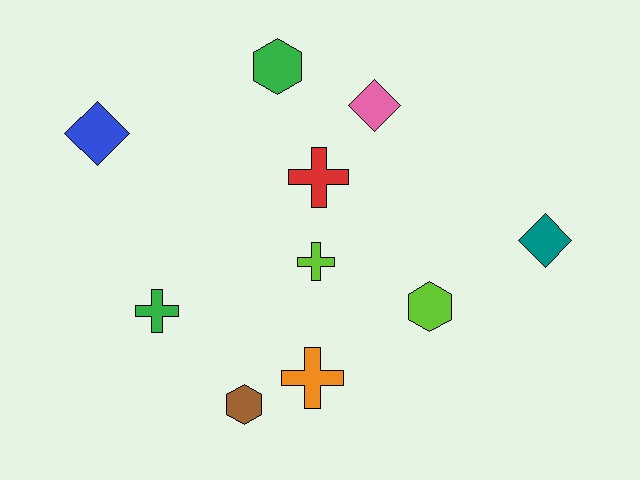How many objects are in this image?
There are 10 objects.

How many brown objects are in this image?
There is 1 brown object.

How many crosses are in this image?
There are 4 crosses.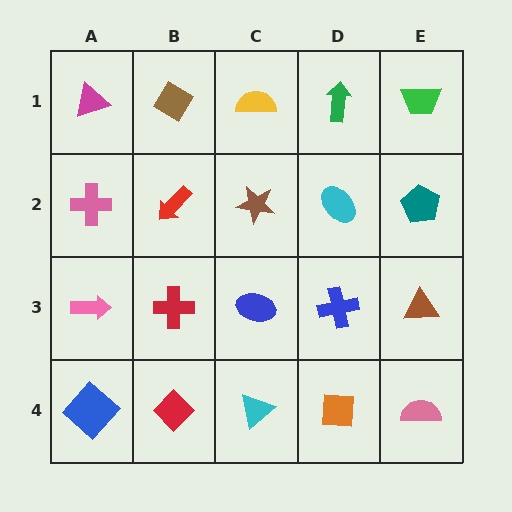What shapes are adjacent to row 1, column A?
A pink cross (row 2, column A), a brown diamond (row 1, column B).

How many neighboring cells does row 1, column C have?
3.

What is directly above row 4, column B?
A red cross.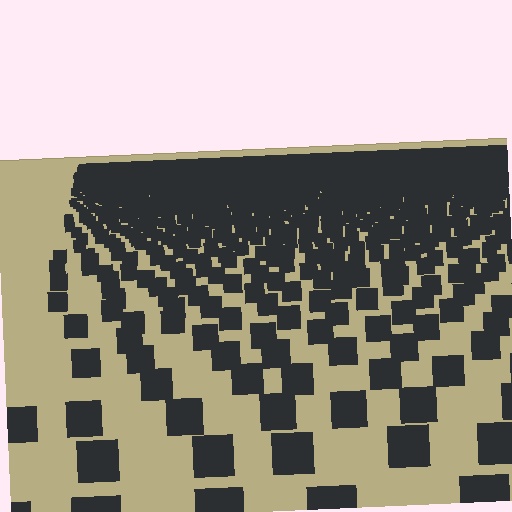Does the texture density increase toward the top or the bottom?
Density increases toward the top.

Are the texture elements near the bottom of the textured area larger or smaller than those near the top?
Larger. Near the bottom, elements are closer to the viewer and appear at a bigger on-screen size.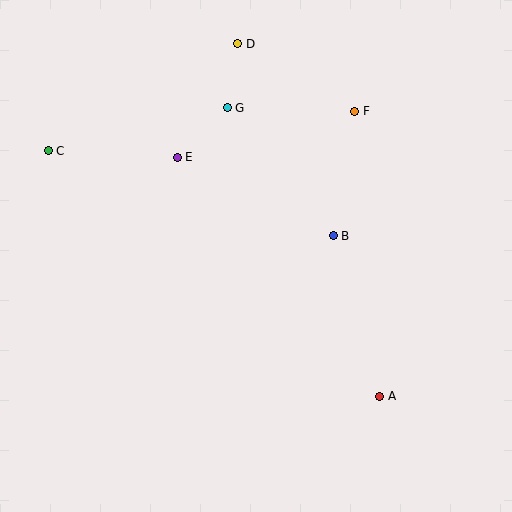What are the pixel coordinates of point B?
Point B is at (333, 236).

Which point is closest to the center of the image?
Point B at (333, 236) is closest to the center.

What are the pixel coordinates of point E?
Point E is at (177, 157).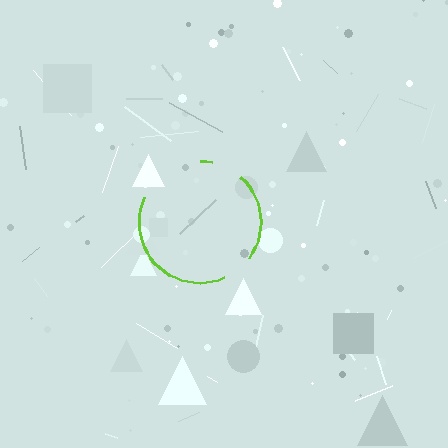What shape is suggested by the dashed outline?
The dashed outline suggests a circle.